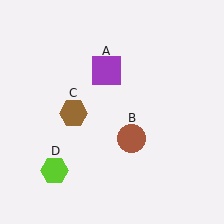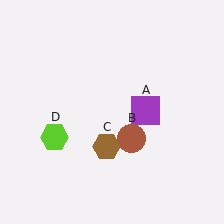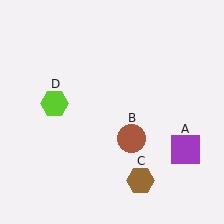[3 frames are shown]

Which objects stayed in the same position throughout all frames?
Brown circle (object B) remained stationary.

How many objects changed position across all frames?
3 objects changed position: purple square (object A), brown hexagon (object C), lime hexagon (object D).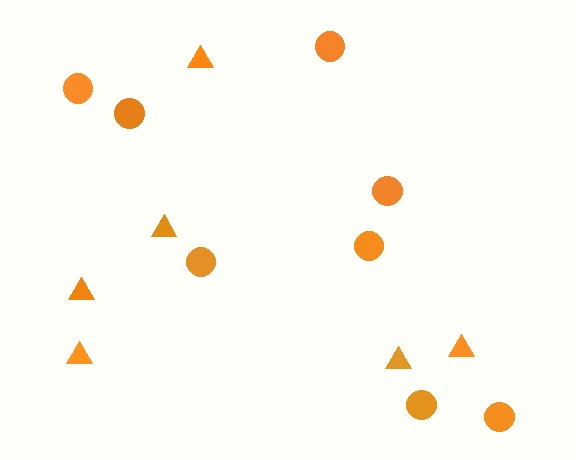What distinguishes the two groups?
There are 2 groups: one group of circles (8) and one group of triangles (6).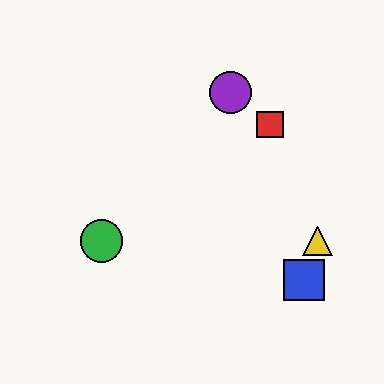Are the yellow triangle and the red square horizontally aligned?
No, the yellow triangle is at y≈241 and the red square is at y≈125.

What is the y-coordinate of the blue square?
The blue square is at y≈280.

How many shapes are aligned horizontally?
2 shapes (the green circle, the yellow triangle) are aligned horizontally.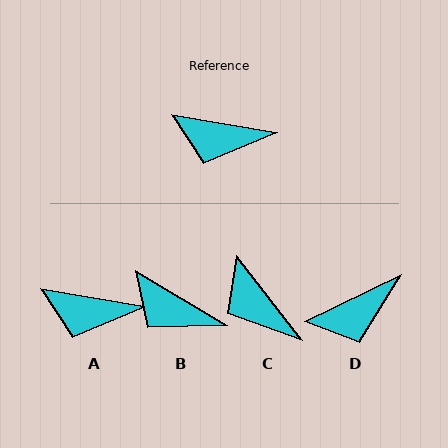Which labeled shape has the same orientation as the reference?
A.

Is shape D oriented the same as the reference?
No, it is off by about 36 degrees.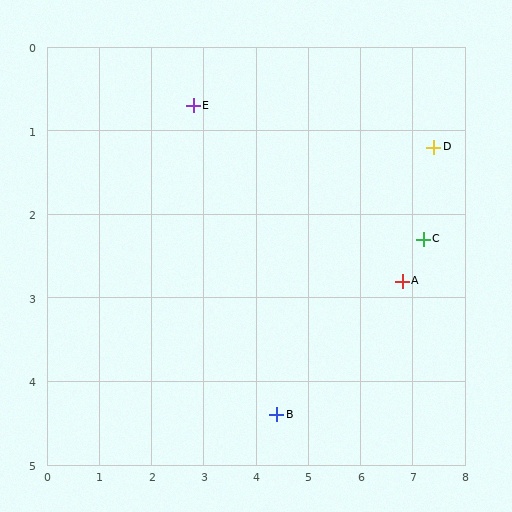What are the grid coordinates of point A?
Point A is at approximately (6.8, 2.8).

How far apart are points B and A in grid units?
Points B and A are about 2.9 grid units apart.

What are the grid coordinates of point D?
Point D is at approximately (7.4, 1.2).